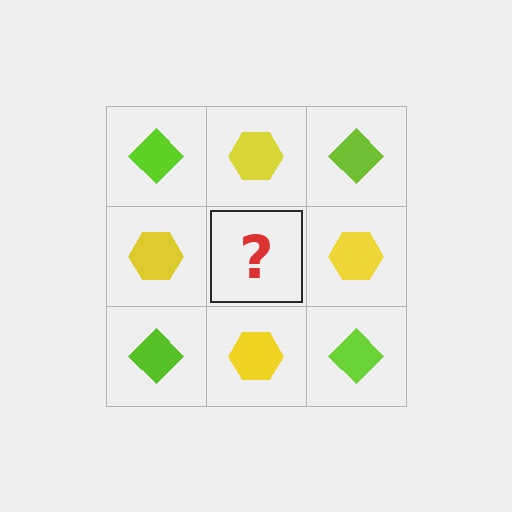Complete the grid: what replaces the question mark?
The question mark should be replaced with a lime diamond.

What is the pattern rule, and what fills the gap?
The rule is that it alternates lime diamond and yellow hexagon in a checkerboard pattern. The gap should be filled with a lime diamond.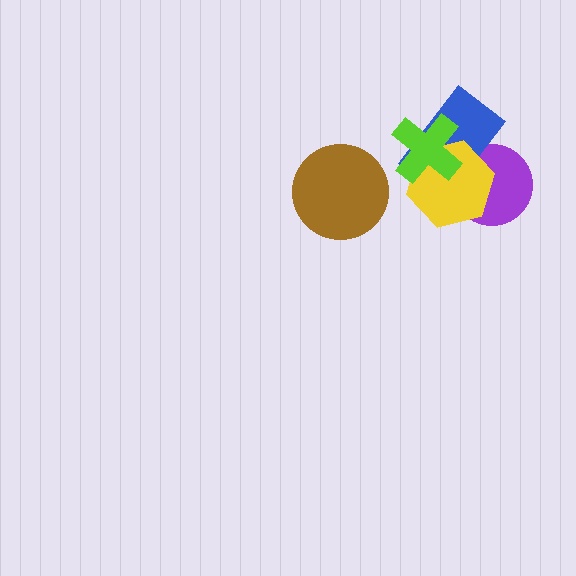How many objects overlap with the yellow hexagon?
3 objects overlap with the yellow hexagon.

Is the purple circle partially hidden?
Yes, it is partially covered by another shape.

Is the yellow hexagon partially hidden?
Yes, it is partially covered by another shape.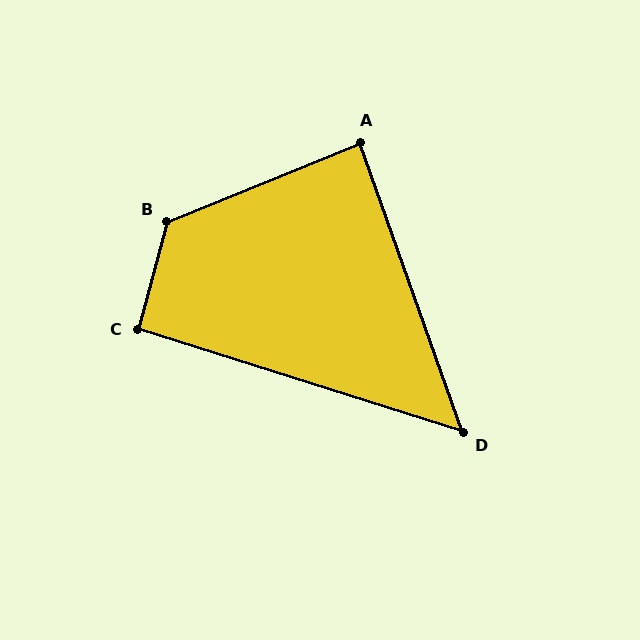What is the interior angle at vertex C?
Approximately 93 degrees (approximately right).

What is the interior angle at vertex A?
Approximately 87 degrees (approximately right).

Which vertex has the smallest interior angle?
D, at approximately 53 degrees.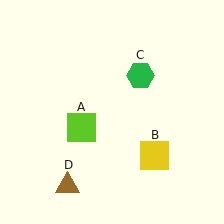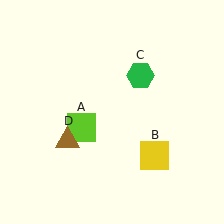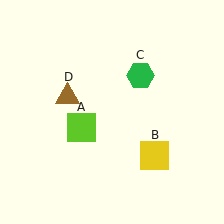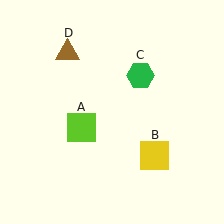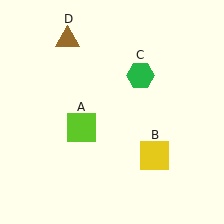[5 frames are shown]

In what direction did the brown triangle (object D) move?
The brown triangle (object D) moved up.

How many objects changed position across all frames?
1 object changed position: brown triangle (object D).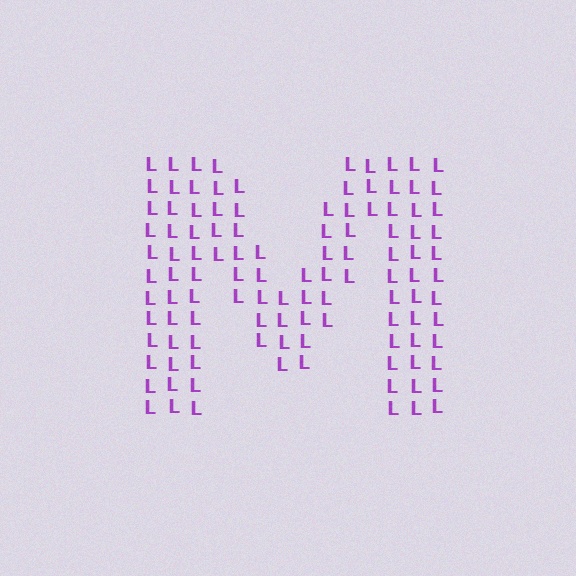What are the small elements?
The small elements are letter L's.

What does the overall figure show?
The overall figure shows the letter M.